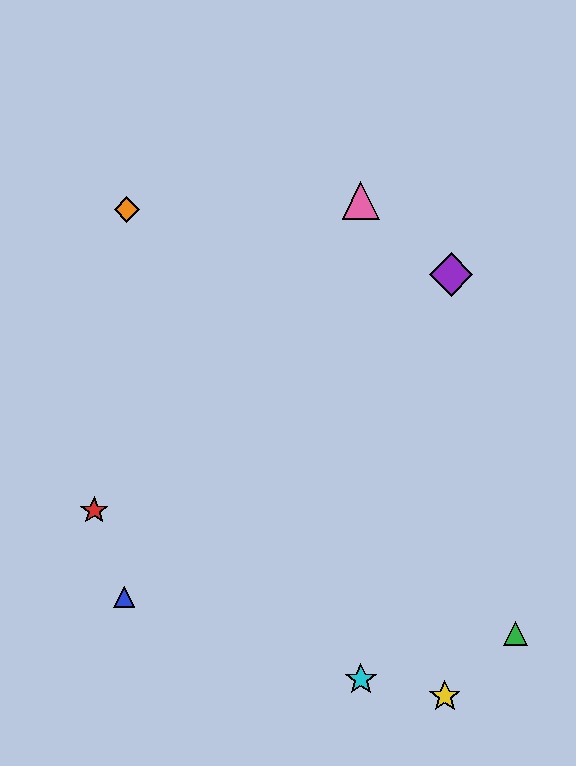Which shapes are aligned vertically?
The cyan star, the pink triangle are aligned vertically.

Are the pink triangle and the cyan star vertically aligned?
Yes, both are at x≈361.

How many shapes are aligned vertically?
2 shapes (the cyan star, the pink triangle) are aligned vertically.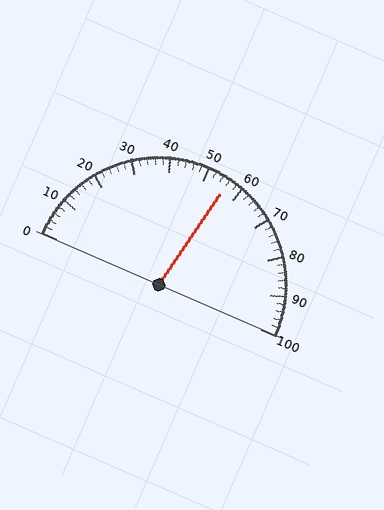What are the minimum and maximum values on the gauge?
The gauge ranges from 0 to 100.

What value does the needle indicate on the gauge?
The needle indicates approximately 56.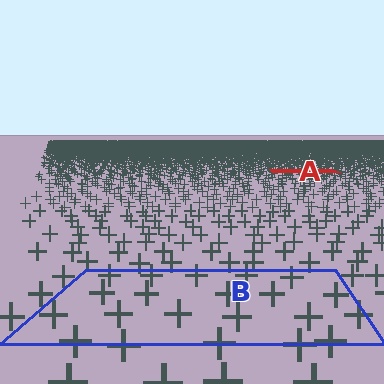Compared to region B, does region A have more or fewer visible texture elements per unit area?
Region A has more texture elements per unit area — they are packed more densely because it is farther away.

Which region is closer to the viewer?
Region B is closer. The texture elements there are larger and more spread out.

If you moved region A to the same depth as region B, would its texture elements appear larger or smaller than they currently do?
They would appear larger. At a closer depth, the same texture elements are projected at a bigger on-screen size.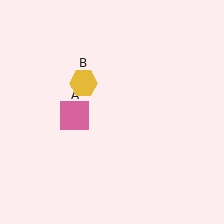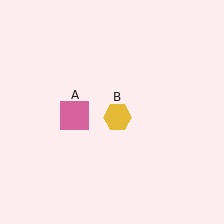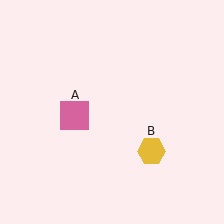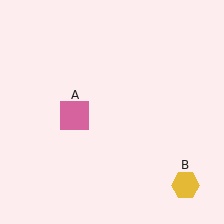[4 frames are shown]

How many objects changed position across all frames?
1 object changed position: yellow hexagon (object B).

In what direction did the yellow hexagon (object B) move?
The yellow hexagon (object B) moved down and to the right.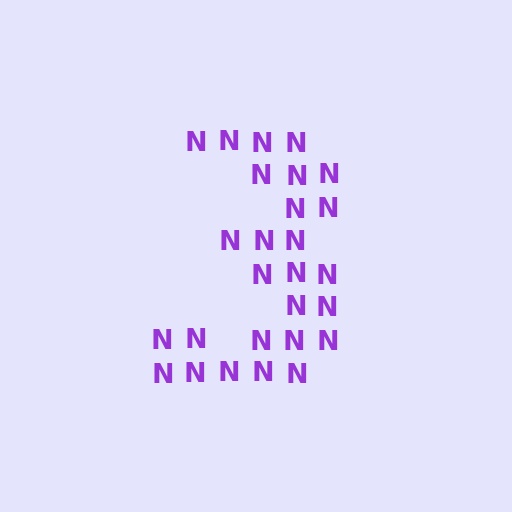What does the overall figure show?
The overall figure shows the digit 3.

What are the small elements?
The small elements are letter N's.